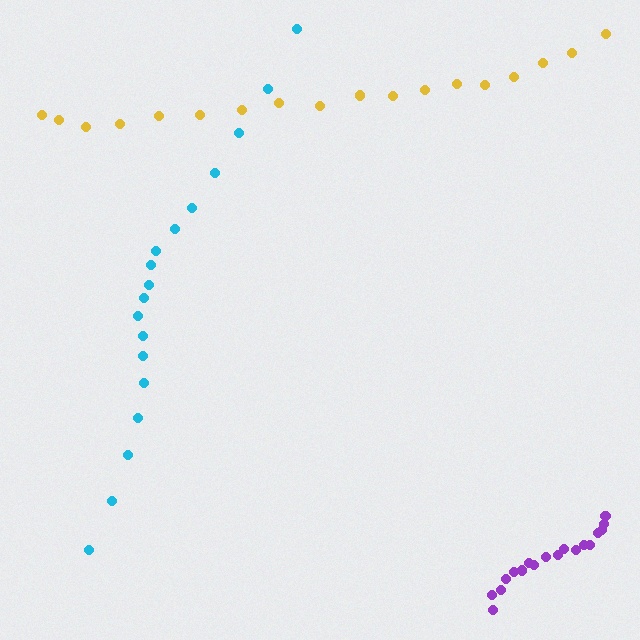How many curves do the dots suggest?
There are 3 distinct paths.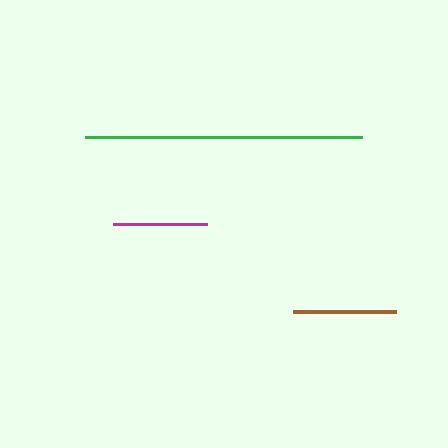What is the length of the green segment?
The green segment is approximately 277 pixels long.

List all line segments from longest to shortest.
From longest to shortest: green, brown, magenta.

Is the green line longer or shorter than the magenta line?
The green line is longer than the magenta line.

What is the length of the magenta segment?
The magenta segment is approximately 94 pixels long.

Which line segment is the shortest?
The magenta line is the shortest at approximately 94 pixels.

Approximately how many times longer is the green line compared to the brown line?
The green line is approximately 2.7 times the length of the brown line.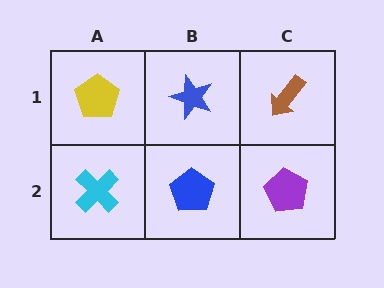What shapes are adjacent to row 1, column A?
A cyan cross (row 2, column A), a blue star (row 1, column B).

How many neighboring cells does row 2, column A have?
2.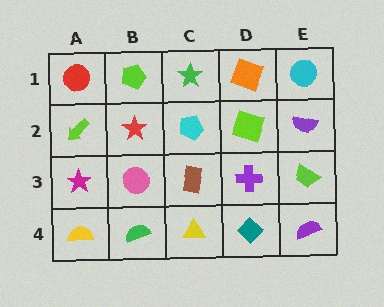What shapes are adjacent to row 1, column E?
A purple semicircle (row 2, column E), an orange square (row 1, column D).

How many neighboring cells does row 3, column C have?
4.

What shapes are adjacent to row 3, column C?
A cyan pentagon (row 2, column C), a yellow triangle (row 4, column C), a pink circle (row 3, column B), a purple cross (row 3, column D).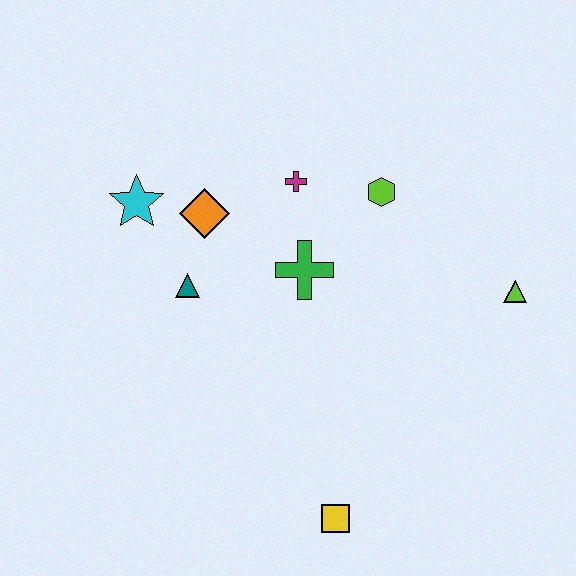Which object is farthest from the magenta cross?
The yellow square is farthest from the magenta cross.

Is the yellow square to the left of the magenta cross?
No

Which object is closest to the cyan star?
The orange diamond is closest to the cyan star.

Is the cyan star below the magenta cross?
Yes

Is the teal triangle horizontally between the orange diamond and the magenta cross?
No